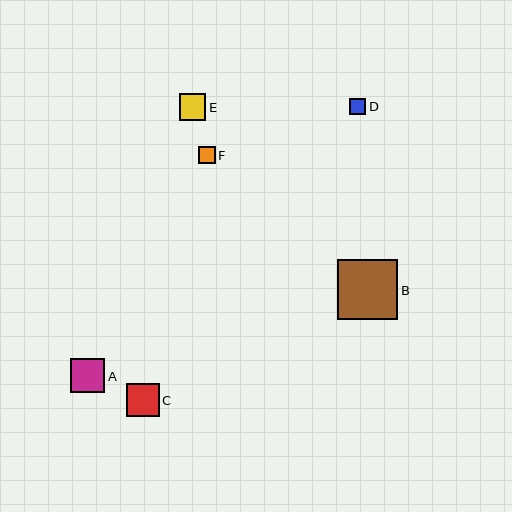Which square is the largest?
Square B is the largest with a size of approximately 60 pixels.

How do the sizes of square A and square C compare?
Square A and square C are approximately the same size.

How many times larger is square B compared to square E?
Square B is approximately 2.3 times the size of square E.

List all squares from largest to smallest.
From largest to smallest: B, A, C, E, F, D.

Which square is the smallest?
Square D is the smallest with a size of approximately 16 pixels.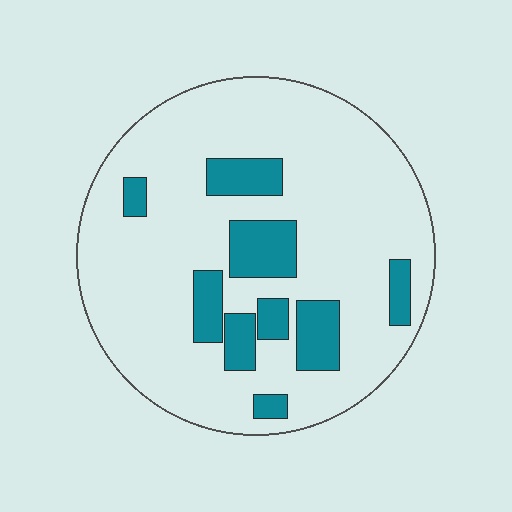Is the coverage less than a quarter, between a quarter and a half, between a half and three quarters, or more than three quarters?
Less than a quarter.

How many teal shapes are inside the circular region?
9.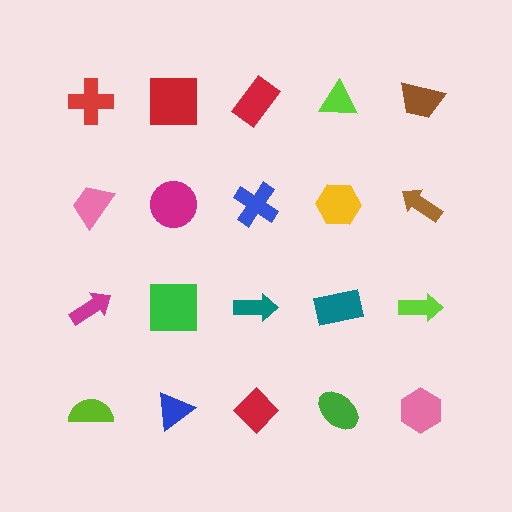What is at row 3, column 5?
A lime arrow.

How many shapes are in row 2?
5 shapes.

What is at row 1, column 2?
A red square.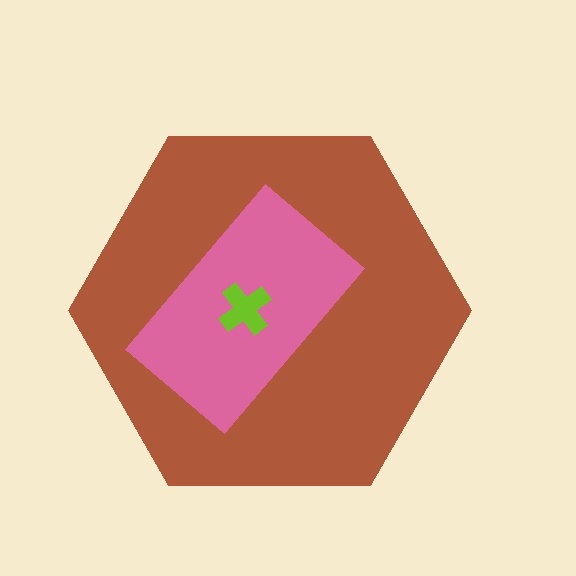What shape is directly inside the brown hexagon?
The pink rectangle.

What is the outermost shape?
The brown hexagon.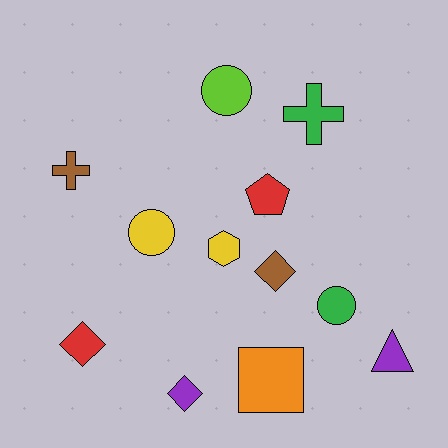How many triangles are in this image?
There is 1 triangle.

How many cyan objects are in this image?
There are no cyan objects.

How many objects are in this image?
There are 12 objects.